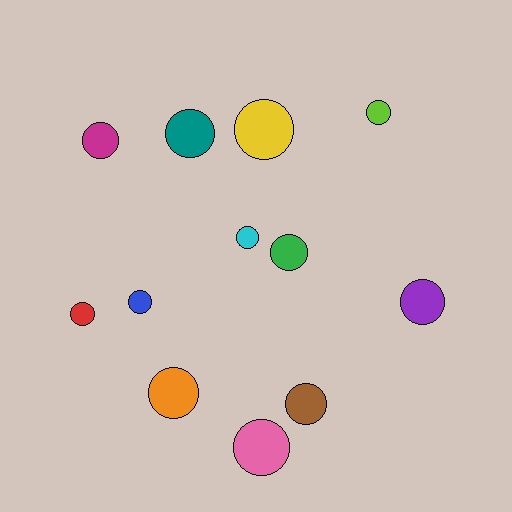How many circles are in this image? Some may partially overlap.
There are 12 circles.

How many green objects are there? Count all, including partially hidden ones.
There is 1 green object.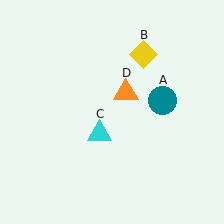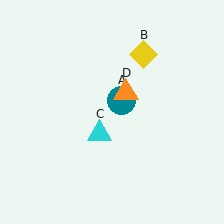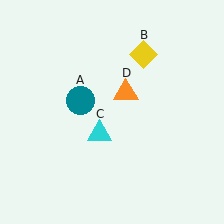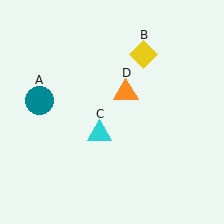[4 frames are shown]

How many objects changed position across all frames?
1 object changed position: teal circle (object A).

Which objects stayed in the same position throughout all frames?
Yellow diamond (object B) and cyan triangle (object C) and orange triangle (object D) remained stationary.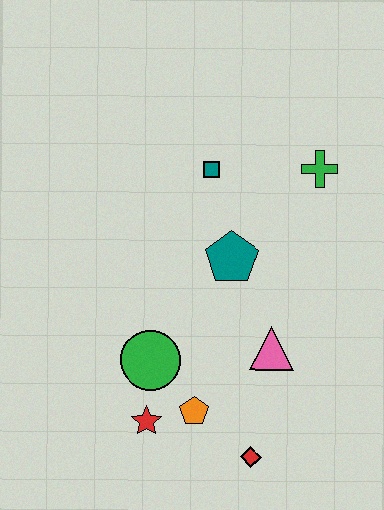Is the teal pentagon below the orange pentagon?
No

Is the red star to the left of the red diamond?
Yes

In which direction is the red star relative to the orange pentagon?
The red star is to the left of the orange pentagon.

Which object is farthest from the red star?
The green cross is farthest from the red star.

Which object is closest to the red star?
The orange pentagon is closest to the red star.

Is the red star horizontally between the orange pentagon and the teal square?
No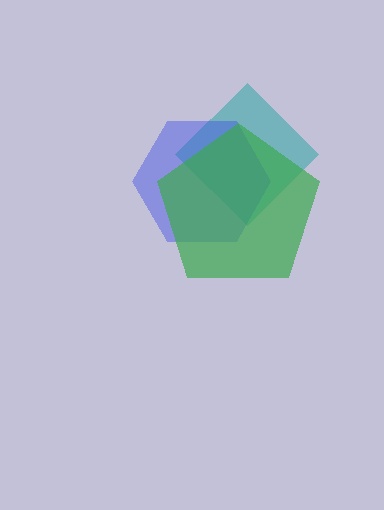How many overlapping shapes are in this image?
There are 3 overlapping shapes in the image.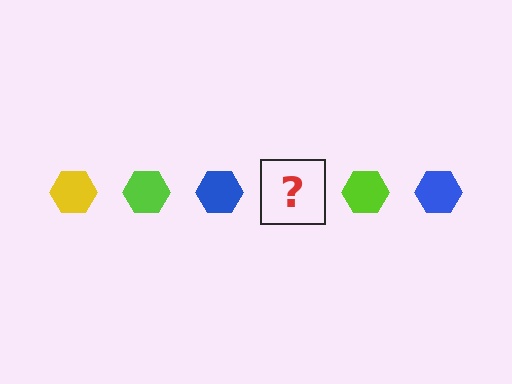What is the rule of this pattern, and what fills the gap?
The rule is that the pattern cycles through yellow, lime, blue hexagons. The gap should be filled with a yellow hexagon.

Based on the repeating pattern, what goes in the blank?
The blank should be a yellow hexagon.